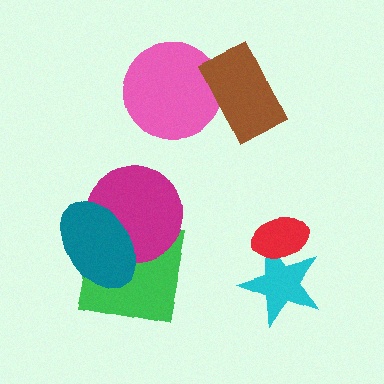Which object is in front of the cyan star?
The red ellipse is in front of the cyan star.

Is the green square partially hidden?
Yes, it is partially covered by another shape.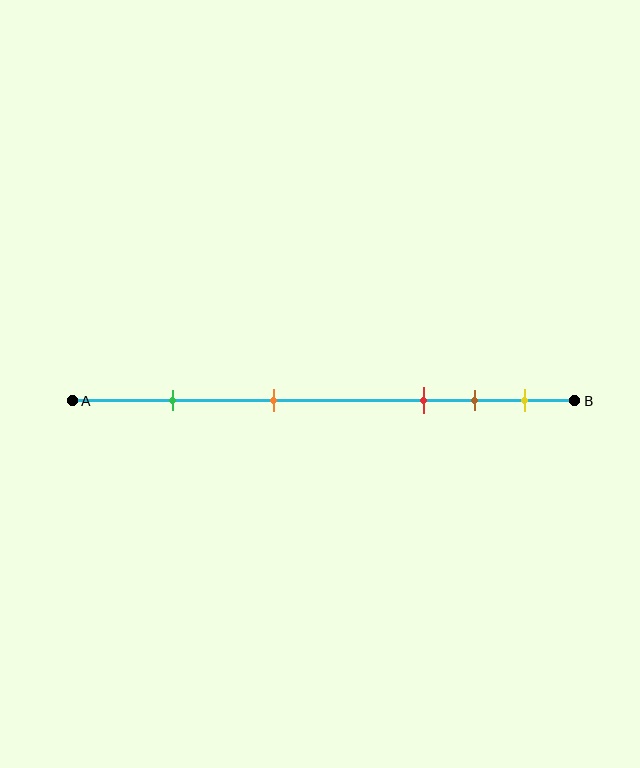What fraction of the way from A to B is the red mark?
The red mark is approximately 70% (0.7) of the way from A to B.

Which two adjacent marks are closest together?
The brown and yellow marks are the closest adjacent pair.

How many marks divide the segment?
There are 5 marks dividing the segment.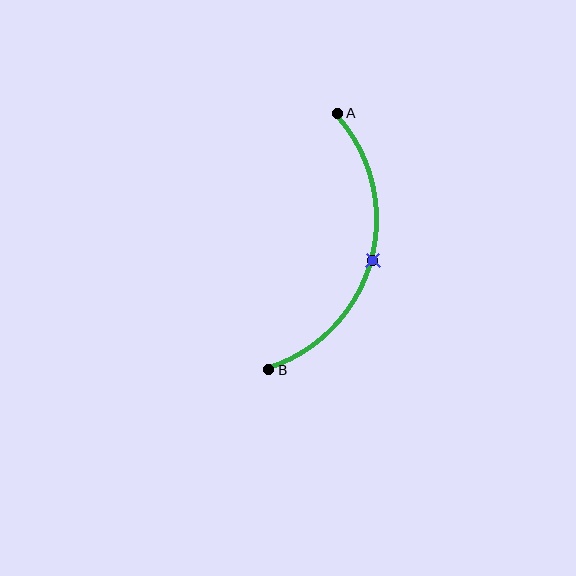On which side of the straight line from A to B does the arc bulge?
The arc bulges to the right of the straight line connecting A and B.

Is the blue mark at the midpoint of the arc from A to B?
Yes. The blue mark lies on the arc at equal arc-length from both A and B — it is the arc midpoint.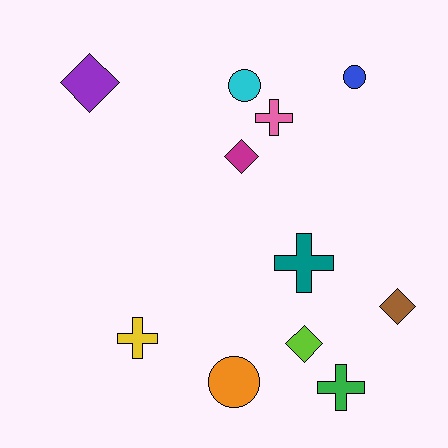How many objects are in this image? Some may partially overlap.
There are 11 objects.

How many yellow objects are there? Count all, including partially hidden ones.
There is 1 yellow object.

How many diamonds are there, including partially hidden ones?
There are 4 diamonds.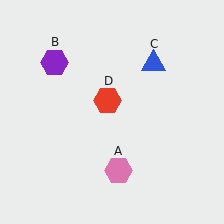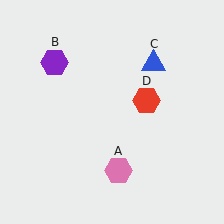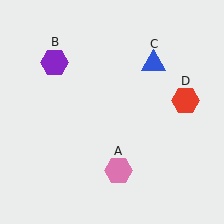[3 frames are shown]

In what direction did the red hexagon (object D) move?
The red hexagon (object D) moved right.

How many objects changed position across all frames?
1 object changed position: red hexagon (object D).